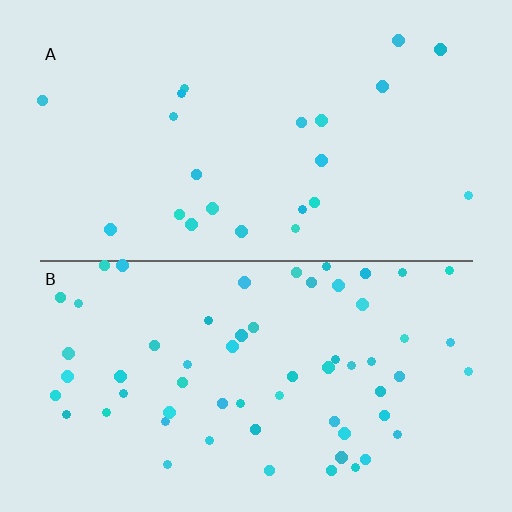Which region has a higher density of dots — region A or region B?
B (the bottom).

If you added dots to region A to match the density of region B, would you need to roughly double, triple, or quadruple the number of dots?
Approximately triple.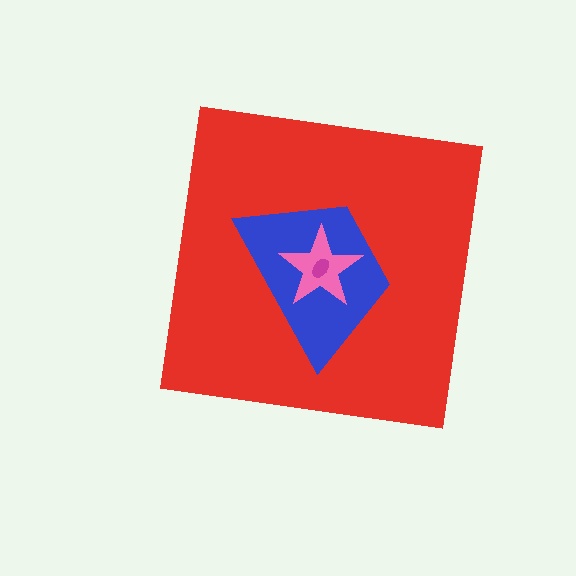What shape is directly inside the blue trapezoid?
The pink star.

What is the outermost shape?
The red square.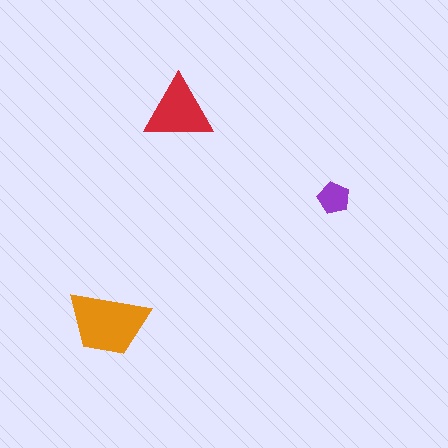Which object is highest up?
The red triangle is topmost.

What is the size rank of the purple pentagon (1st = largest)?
3rd.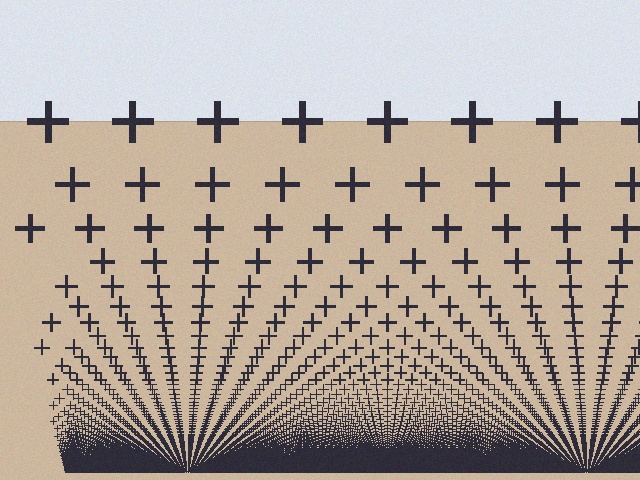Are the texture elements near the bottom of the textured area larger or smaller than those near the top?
Smaller. The gradient is inverted — elements near the bottom are smaller and denser.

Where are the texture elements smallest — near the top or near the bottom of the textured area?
Near the bottom.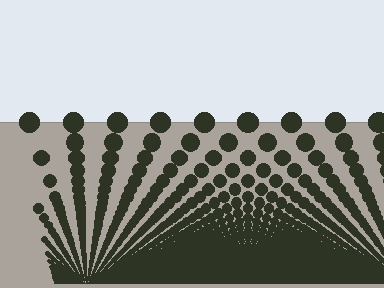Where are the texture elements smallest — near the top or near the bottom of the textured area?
Near the bottom.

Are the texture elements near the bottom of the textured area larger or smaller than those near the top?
Smaller. The gradient is inverted — elements near the bottom are smaller and denser.